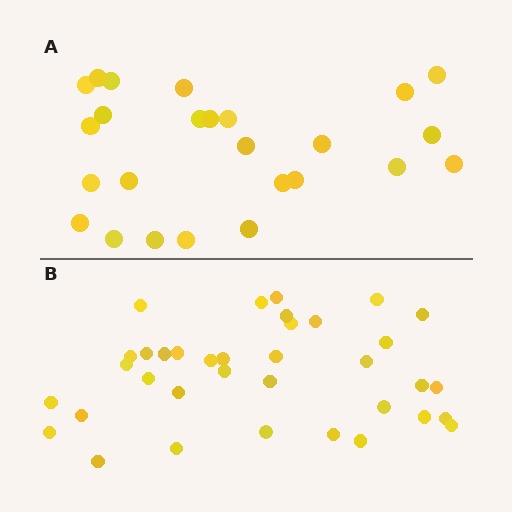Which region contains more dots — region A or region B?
Region B (the bottom region) has more dots.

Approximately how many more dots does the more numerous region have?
Region B has roughly 12 or so more dots than region A.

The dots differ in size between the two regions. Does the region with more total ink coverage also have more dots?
No. Region A has more total ink coverage because its dots are larger, but region B actually contains more individual dots. Total area can be misleading — the number of items is what matters here.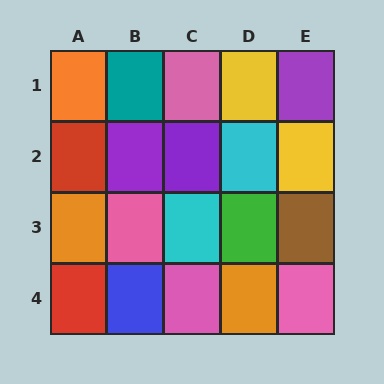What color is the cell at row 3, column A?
Orange.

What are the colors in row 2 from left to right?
Red, purple, purple, cyan, yellow.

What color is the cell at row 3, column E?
Brown.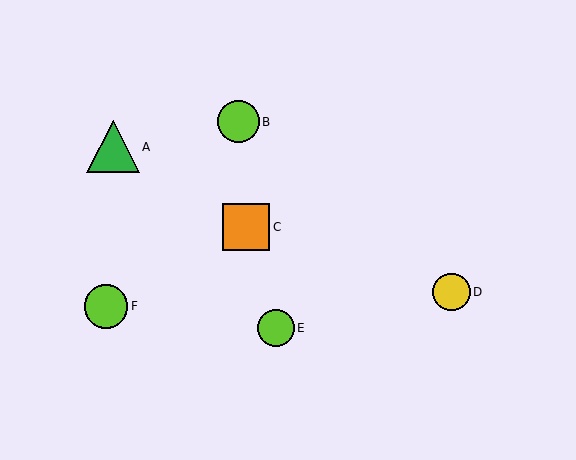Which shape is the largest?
The green triangle (labeled A) is the largest.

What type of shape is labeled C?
Shape C is an orange square.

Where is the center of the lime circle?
The center of the lime circle is at (276, 328).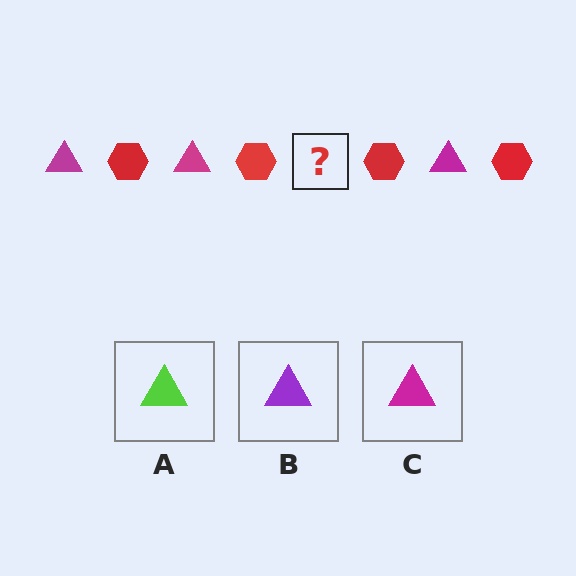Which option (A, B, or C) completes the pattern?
C.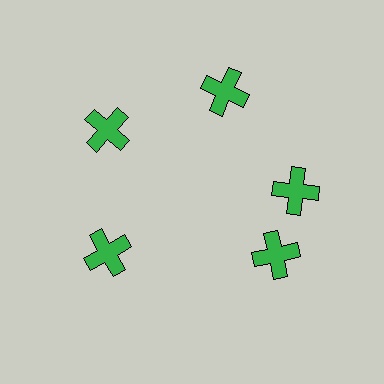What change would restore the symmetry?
The symmetry would be restored by rotating it back into even spacing with its neighbors so that all 5 crosses sit at equal angles and equal distance from the center.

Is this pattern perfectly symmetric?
No. The 5 green crosses are arranged in a ring, but one element near the 5 o'clock position is rotated out of alignment along the ring, breaking the 5-fold rotational symmetry.